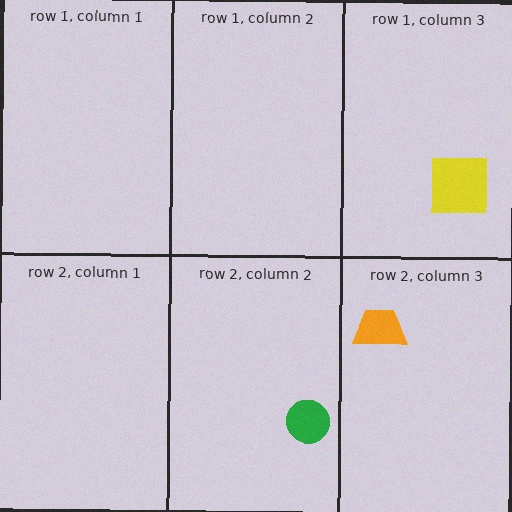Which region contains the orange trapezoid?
The row 2, column 3 region.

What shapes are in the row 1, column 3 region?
The yellow square.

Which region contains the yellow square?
The row 1, column 3 region.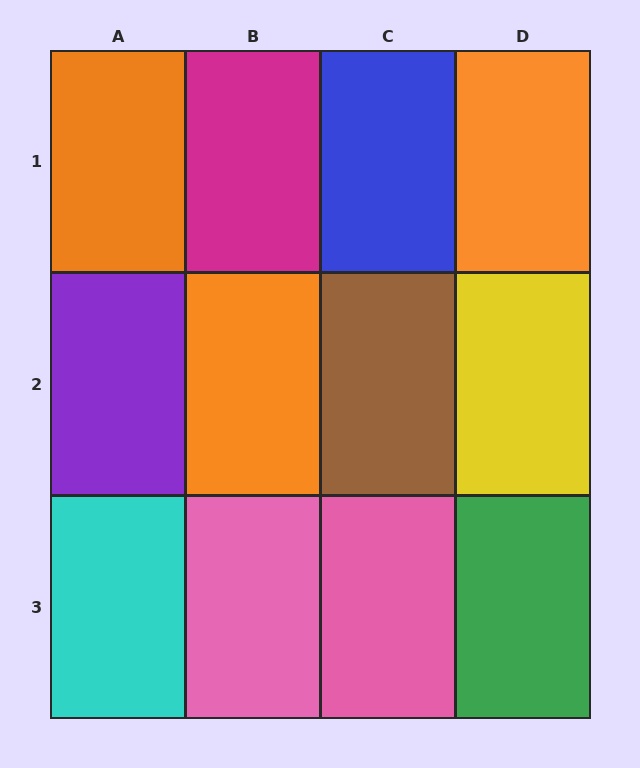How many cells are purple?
1 cell is purple.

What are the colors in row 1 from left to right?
Orange, magenta, blue, orange.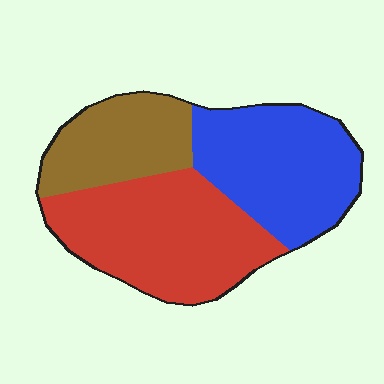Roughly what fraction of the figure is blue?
Blue takes up about three eighths (3/8) of the figure.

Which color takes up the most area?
Red, at roughly 40%.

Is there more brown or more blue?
Blue.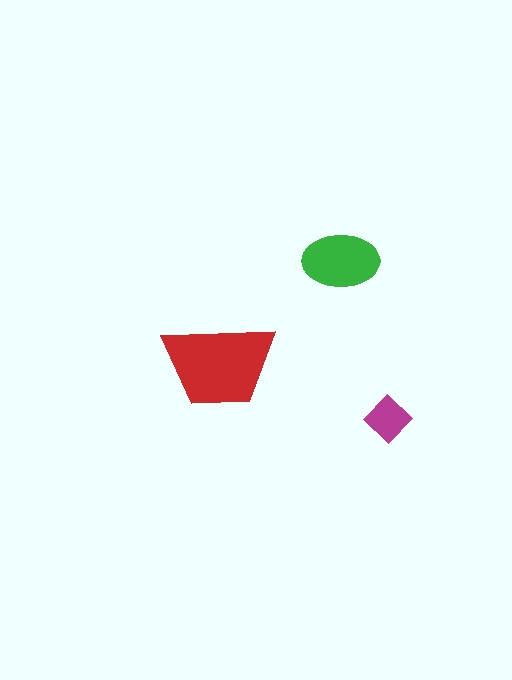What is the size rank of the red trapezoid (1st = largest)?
1st.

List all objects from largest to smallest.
The red trapezoid, the green ellipse, the magenta diamond.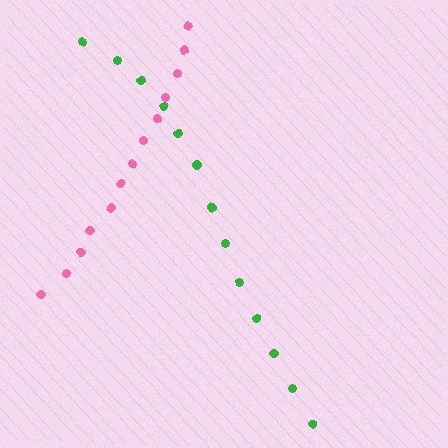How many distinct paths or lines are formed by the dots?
There are 2 distinct paths.